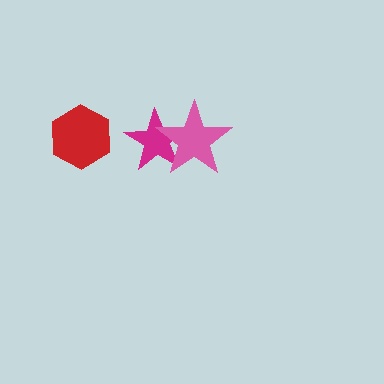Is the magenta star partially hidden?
Yes, it is partially covered by another shape.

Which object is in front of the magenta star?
The pink star is in front of the magenta star.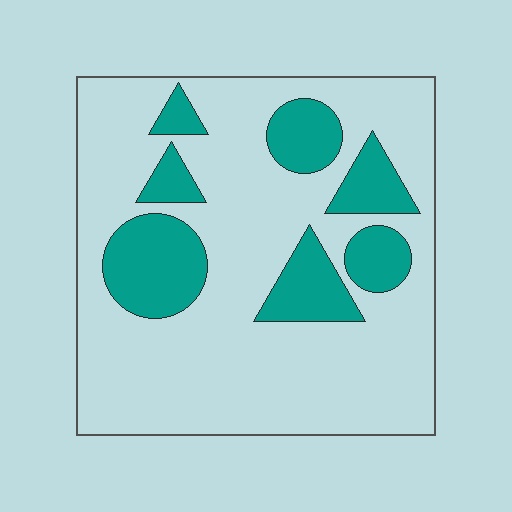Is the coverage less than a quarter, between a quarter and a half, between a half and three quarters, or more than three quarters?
Less than a quarter.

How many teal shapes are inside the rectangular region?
7.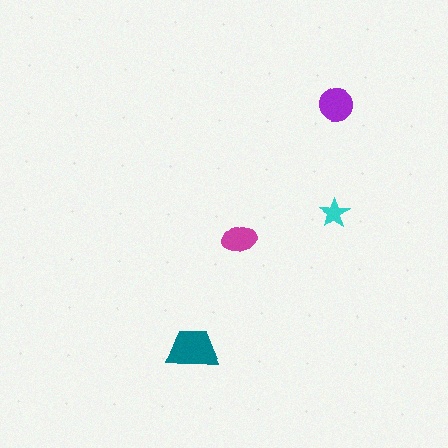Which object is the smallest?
The cyan star.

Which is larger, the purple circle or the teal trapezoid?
The teal trapezoid.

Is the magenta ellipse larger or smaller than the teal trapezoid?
Smaller.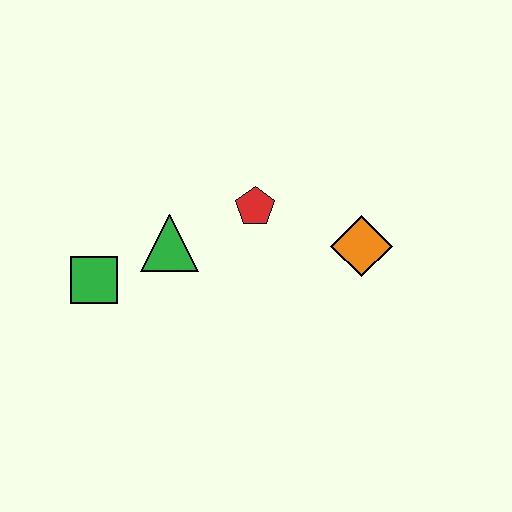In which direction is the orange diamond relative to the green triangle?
The orange diamond is to the right of the green triangle.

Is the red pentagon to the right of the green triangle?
Yes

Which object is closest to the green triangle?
The green square is closest to the green triangle.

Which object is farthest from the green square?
The orange diamond is farthest from the green square.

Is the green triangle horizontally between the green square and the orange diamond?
Yes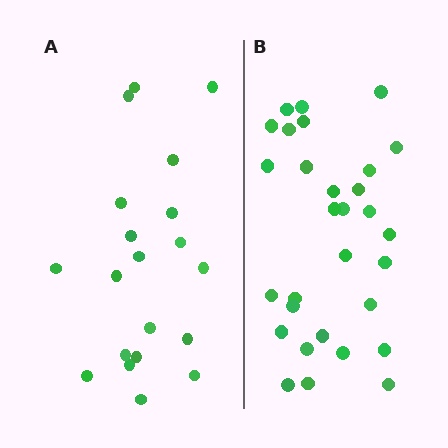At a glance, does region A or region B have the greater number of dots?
Region B (the right region) has more dots.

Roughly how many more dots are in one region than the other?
Region B has roughly 10 or so more dots than region A.